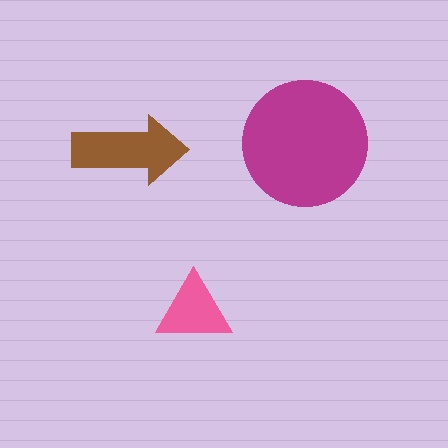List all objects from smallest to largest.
The pink triangle, the brown arrow, the magenta circle.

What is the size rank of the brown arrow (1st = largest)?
2nd.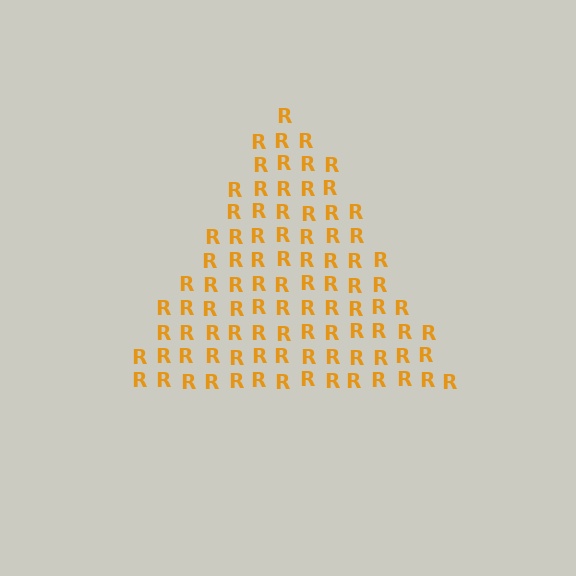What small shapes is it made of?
It is made of small letter R's.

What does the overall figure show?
The overall figure shows a triangle.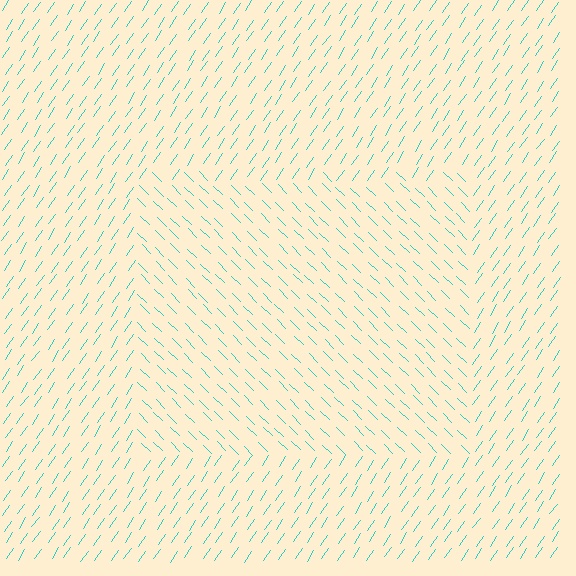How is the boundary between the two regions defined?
The boundary is defined purely by a change in line orientation (approximately 80 degrees difference). All lines are the same color and thickness.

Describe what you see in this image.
The image is filled with small cyan line segments. A rectangle region in the image has lines oriented differently from the surrounding lines, creating a visible texture boundary.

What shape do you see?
I see a rectangle.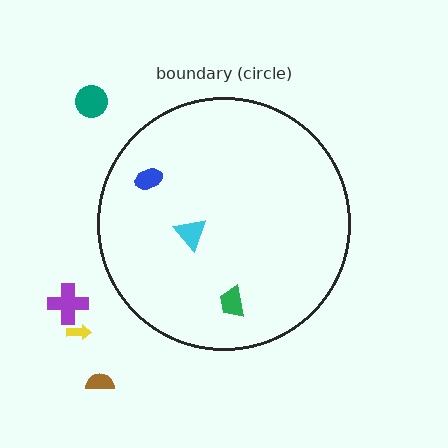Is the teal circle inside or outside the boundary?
Outside.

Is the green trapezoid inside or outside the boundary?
Inside.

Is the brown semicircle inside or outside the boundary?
Outside.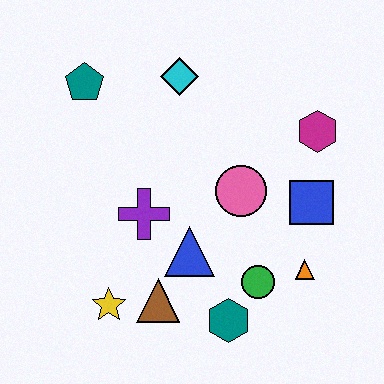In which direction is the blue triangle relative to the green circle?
The blue triangle is to the left of the green circle.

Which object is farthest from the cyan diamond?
The teal hexagon is farthest from the cyan diamond.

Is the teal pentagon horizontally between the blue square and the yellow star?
No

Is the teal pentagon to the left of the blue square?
Yes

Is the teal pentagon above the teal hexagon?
Yes